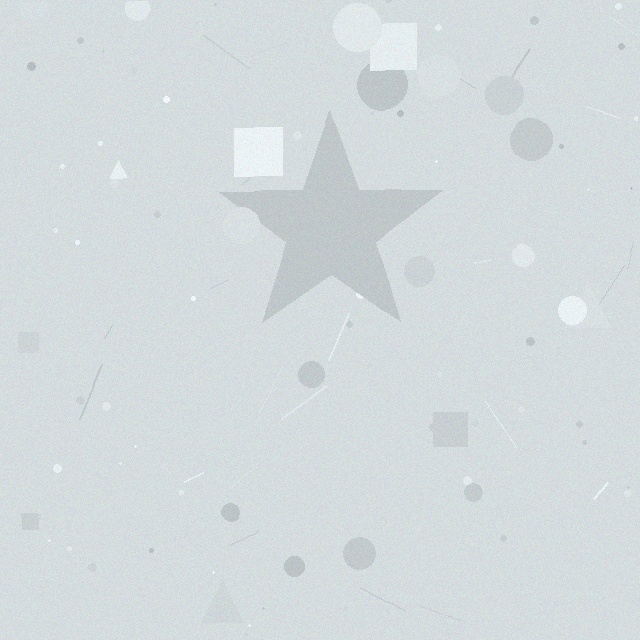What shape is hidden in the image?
A star is hidden in the image.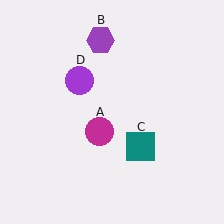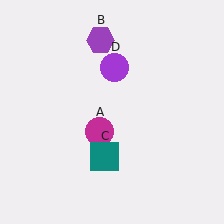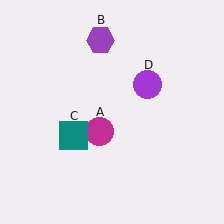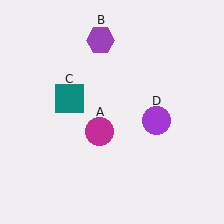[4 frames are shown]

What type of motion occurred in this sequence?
The teal square (object C), purple circle (object D) rotated clockwise around the center of the scene.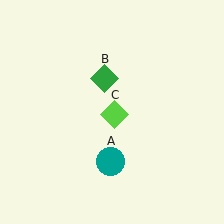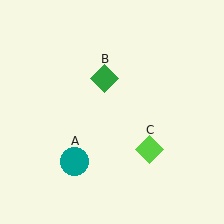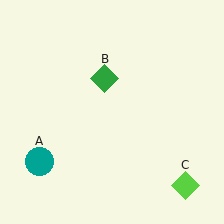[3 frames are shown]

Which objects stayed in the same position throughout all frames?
Green diamond (object B) remained stationary.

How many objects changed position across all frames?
2 objects changed position: teal circle (object A), lime diamond (object C).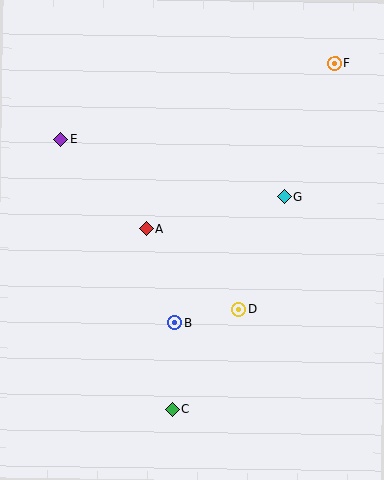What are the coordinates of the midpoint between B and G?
The midpoint between B and G is at (229, 260).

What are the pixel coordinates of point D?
Point D is at (239, 309).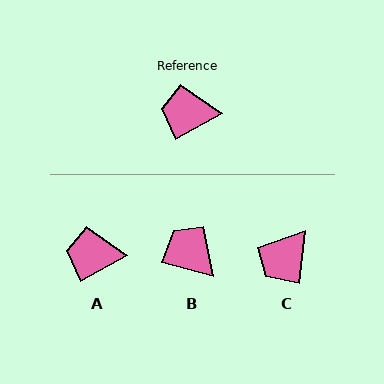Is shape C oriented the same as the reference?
No, it is off by about 55 degrees.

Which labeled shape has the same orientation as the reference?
A.